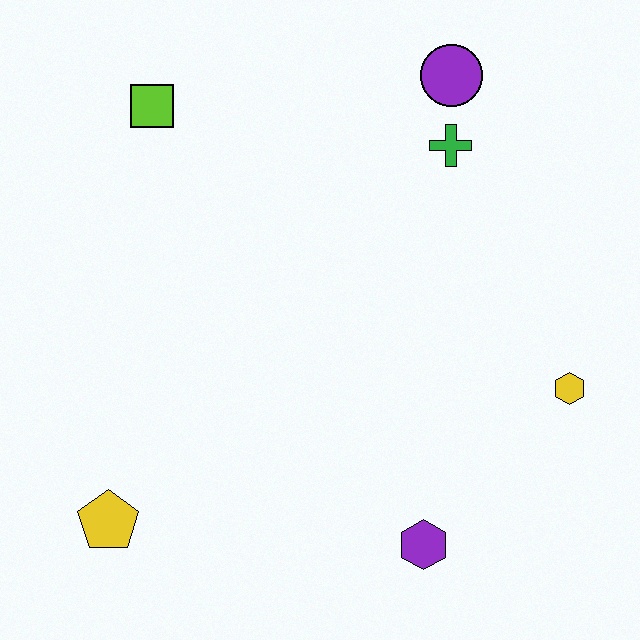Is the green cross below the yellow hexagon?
No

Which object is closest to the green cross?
The purple circle is closest to the green cross.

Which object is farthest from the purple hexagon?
The lime square is farthest from the purple hexagon.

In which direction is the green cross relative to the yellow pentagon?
The green cross is above the yellow pentagon.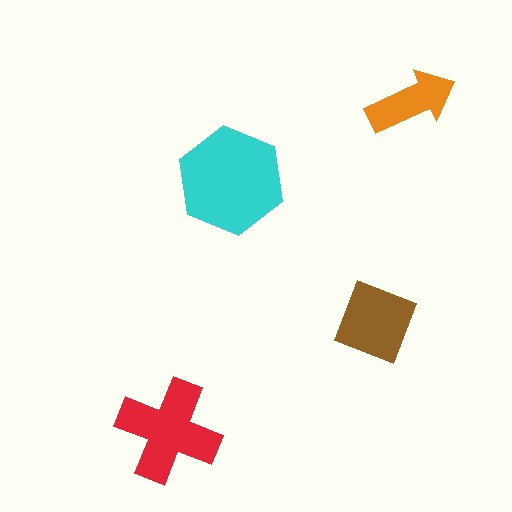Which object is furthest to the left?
The red cross is leftmost.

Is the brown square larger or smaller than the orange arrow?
Larger.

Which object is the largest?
The cyan hexagon.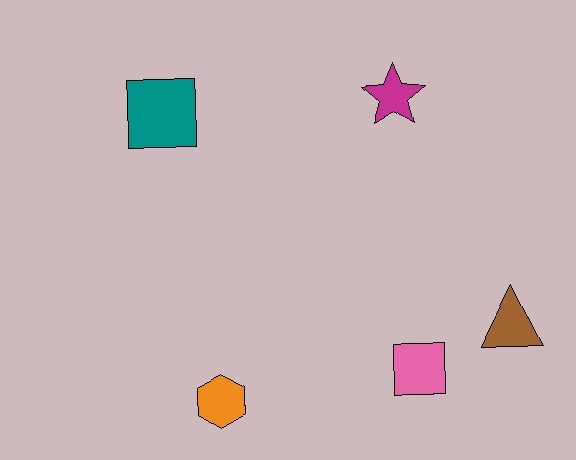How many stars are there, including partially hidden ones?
There is 1 star.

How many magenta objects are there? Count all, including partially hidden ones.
There is 1 magenta object.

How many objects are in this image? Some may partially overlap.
There are 5 objects.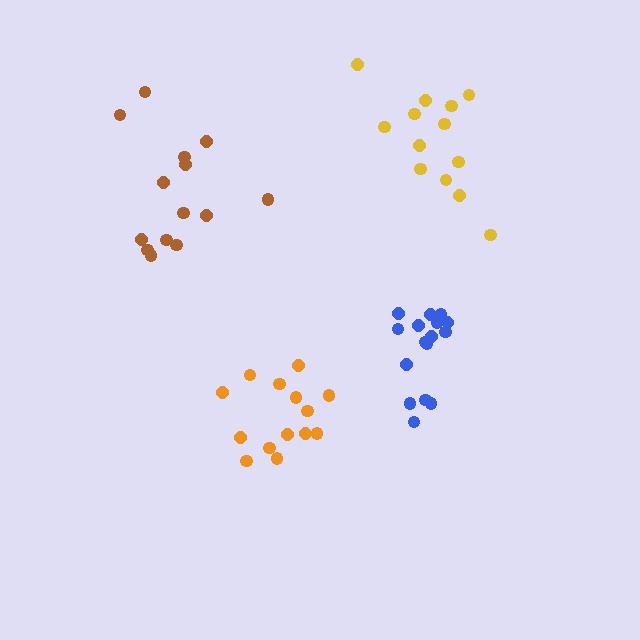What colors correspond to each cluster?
The clusters are colored: brown, yellow, blue, orange.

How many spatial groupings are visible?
There are 4 spatial groupings.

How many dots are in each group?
Group 1: 14 dots, Group 2: 13 dots, Group 3: 16 dots, Group 4: 14 dots (57 total).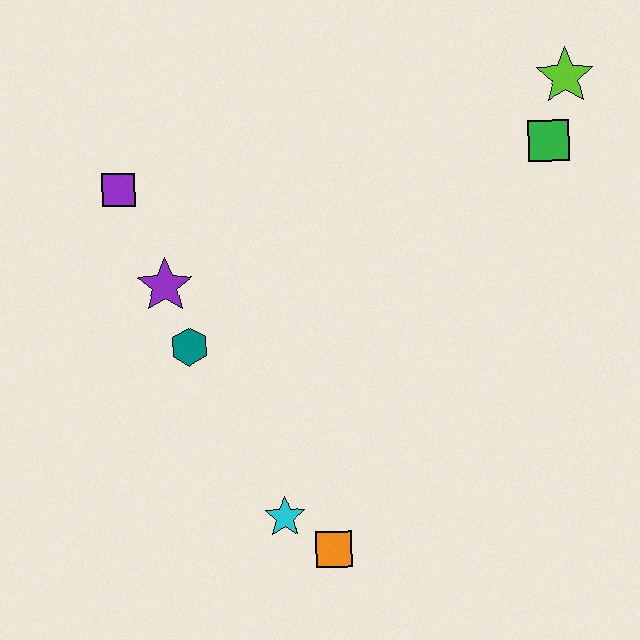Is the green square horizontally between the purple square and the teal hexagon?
No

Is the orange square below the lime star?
Yes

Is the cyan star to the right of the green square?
No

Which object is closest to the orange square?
The cyan star is closest to the orange square.